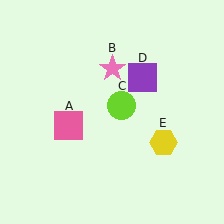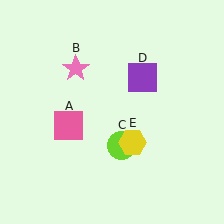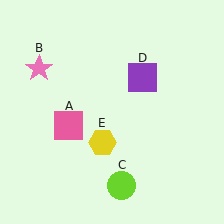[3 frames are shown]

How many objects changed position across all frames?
3 objects changed position: pink star (object B), lime circle (object C), yellow hexagon (object E).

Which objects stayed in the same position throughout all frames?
Pink square (object A) and purple square (object D) remained stationary.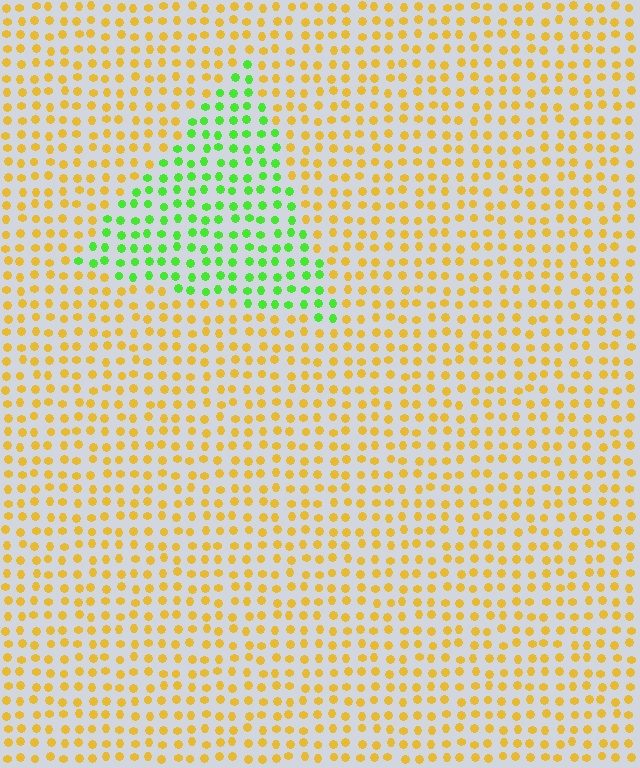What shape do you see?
I see a triangle.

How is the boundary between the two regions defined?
The boundary is defined purely by a slight shift in hue (about 68 degrees). Spacing, size, and orientation are identical on both sides.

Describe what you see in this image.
The image is filled with small yellow elements in a uniform arrangement. A triangle-shaped region is visible where the elements are tinted to a slightly different hue, forming a subtle color boundary.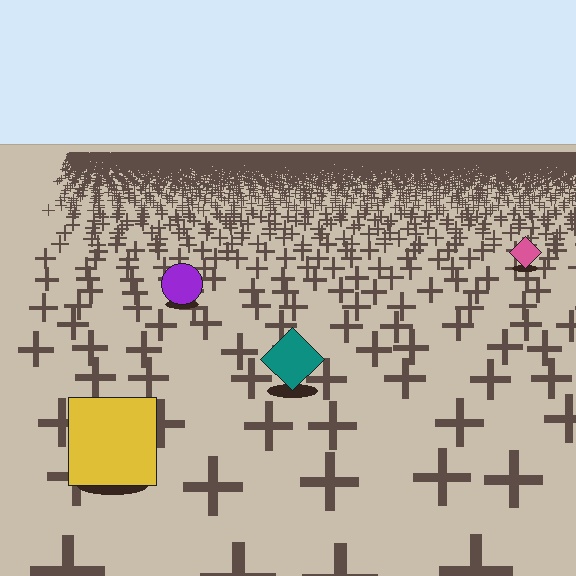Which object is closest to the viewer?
The yellow square is closest. The texture marks near it are larger and more spread out.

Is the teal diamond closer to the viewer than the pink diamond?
Yes. The teal diamond is closer — you can tell from the texture gradient: the ground texture is coarser near it.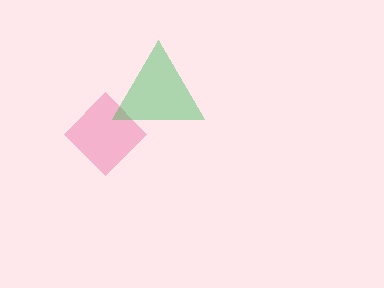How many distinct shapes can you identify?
There are 2 distinct shapes: a pink diamond, a green triangle.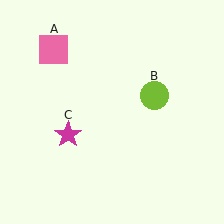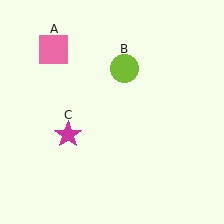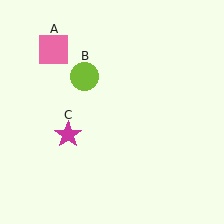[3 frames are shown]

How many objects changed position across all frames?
1 object changed position: lime circle (object B).